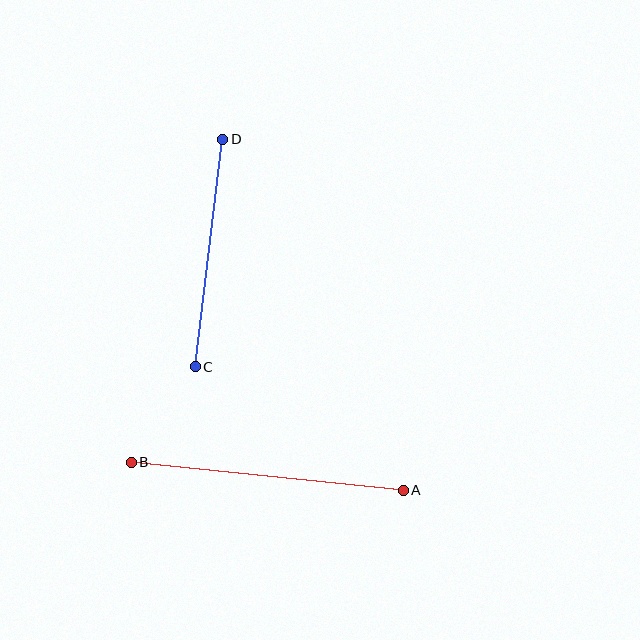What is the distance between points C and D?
The distance is approximately 229 pixels.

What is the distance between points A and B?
The distance is approximately 273 pixels.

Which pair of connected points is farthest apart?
Points A and B are farthest apart.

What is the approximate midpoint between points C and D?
The midpoint is at approximately (209, 253) pixels.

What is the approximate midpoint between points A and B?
The midpoint is at approximately (267, 476) pixels.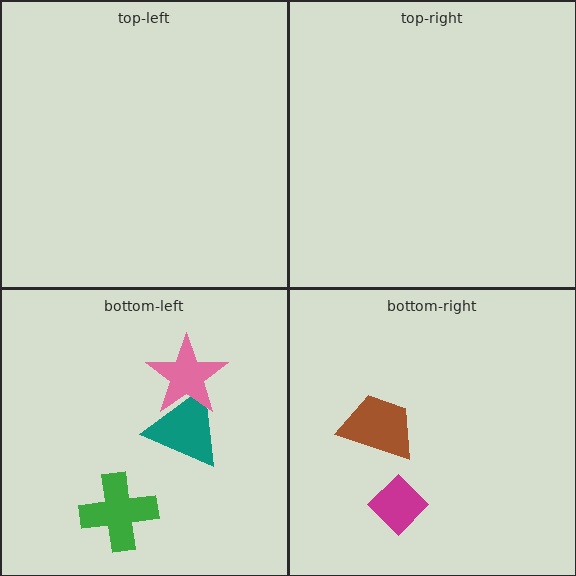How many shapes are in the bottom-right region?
2.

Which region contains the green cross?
The bottom-left region.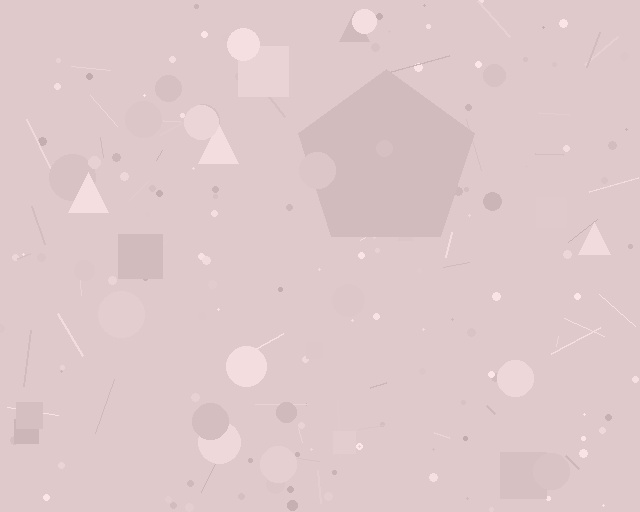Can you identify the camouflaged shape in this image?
The camouflaged shape is a pentagon.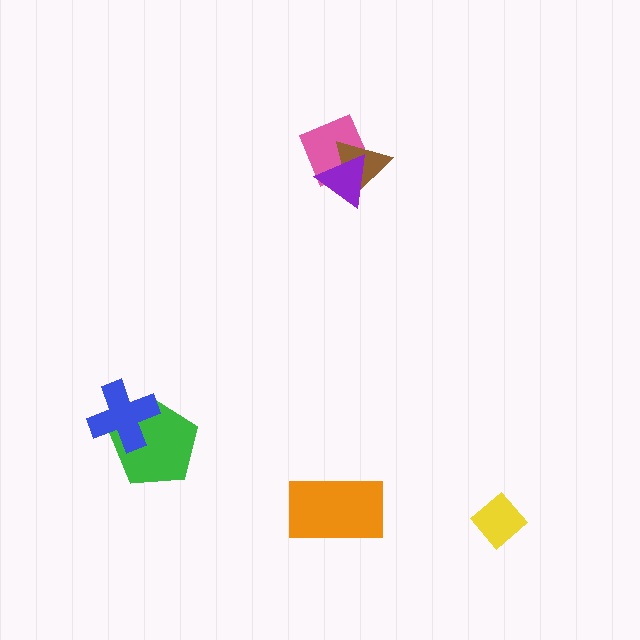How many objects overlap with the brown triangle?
2 objects overlap with the brown triangle.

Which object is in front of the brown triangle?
The purple triangle is in front of the brown triangle.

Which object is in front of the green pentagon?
The blue cross is in front of the green pentagon.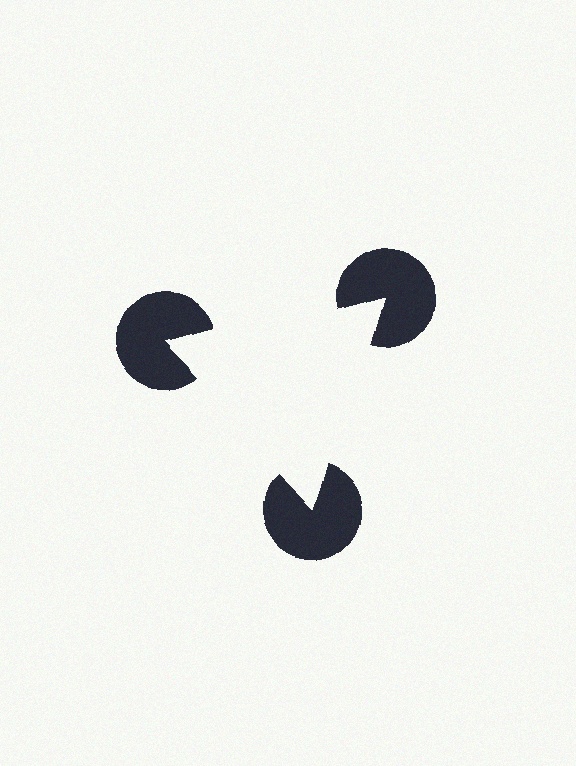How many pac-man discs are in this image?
There are 3 — one at each vertex of the illusory triangle.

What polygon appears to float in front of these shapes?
An illusory triangle — its edges are inferred from the aligned wedge cuts in the pac-man discs, not physically drawn.